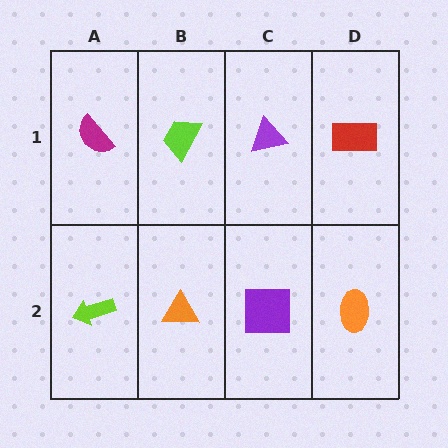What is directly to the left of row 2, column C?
An orange triangle.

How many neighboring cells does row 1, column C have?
3.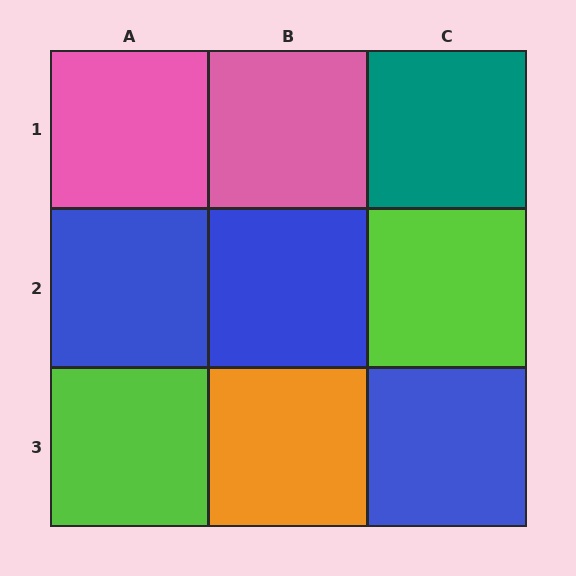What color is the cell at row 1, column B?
Pink.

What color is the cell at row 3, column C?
Blue.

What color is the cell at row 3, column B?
Orange.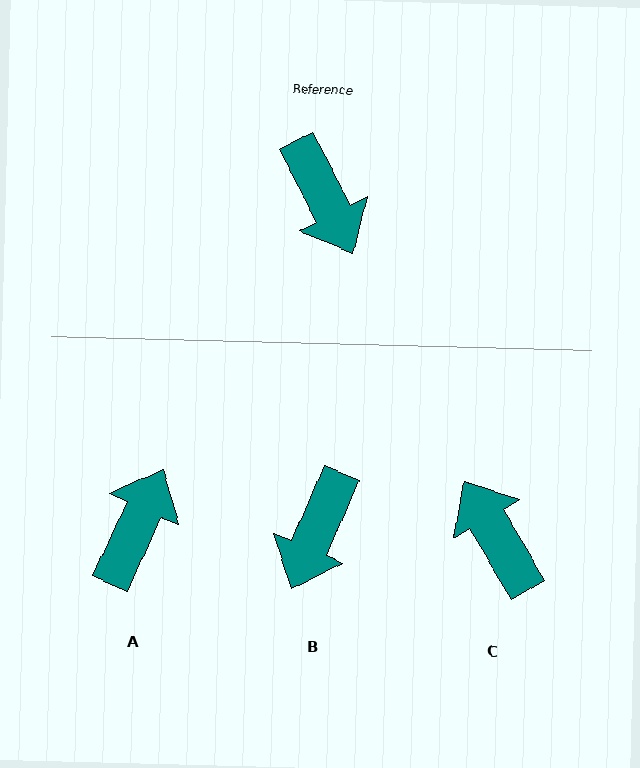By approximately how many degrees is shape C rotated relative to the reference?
Approximately 177 degrees clockwise.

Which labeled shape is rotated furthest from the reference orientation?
C, about 177 degrees away.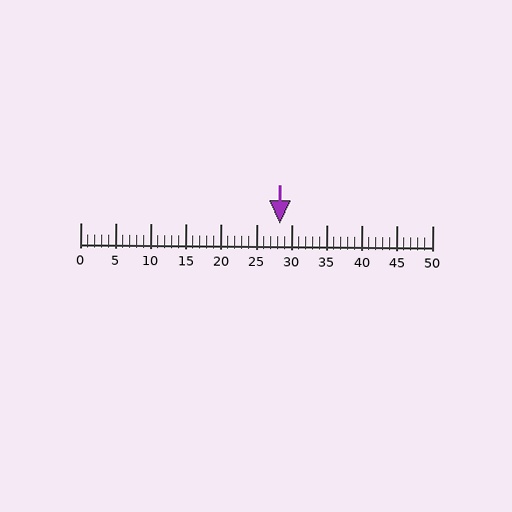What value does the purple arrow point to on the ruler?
The purple arrow points to approximately 28.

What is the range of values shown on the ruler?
The ruler shows values from 0 to 50.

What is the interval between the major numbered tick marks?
The major tick marks are spaced 5 units apart.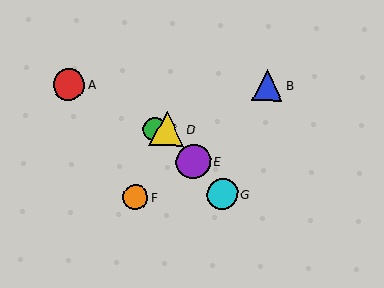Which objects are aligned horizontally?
Objects C, D are aligned horizontally.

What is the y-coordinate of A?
Object A is at y≈84.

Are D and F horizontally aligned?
No, D is at y≈129 and F is at y≈197.